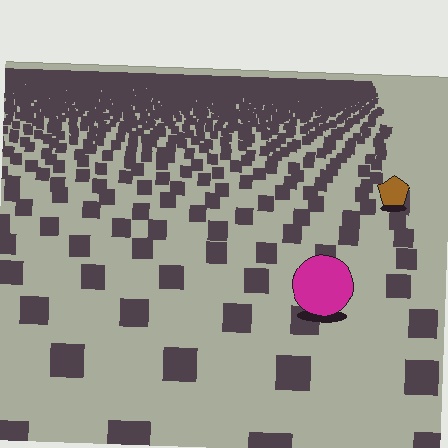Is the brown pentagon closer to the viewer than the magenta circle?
No. The magenta circle is closer — you can tell from the texture gradient: the ground texture is coarser near it.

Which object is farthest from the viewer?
The brown pentagon is farthest from the viewer. It appears smaller and the ground texture around it is denser.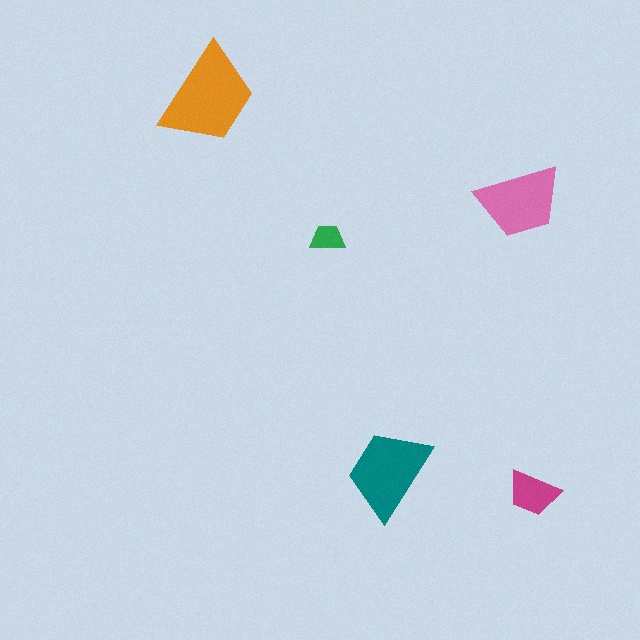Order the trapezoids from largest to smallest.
the orange one, the teal one, the pink one, the magenta one, the green one.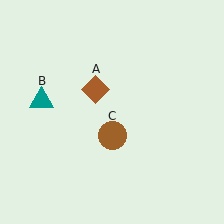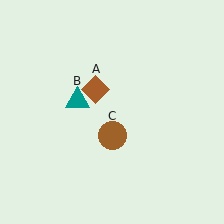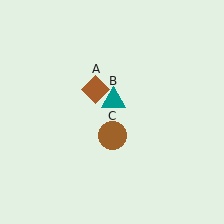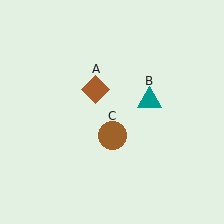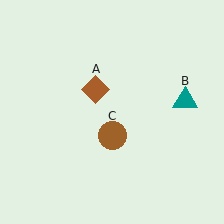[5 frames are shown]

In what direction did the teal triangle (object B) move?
The teal triangle (object B) moved right.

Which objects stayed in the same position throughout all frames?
Brown diamond (object A) and brown circle (object C) remained stationary.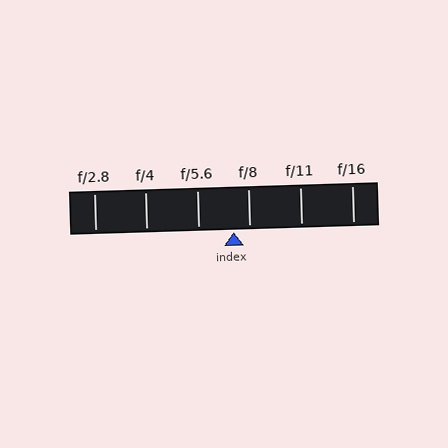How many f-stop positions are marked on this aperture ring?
There are 6 f-stop positions marked.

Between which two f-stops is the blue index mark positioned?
The index mark is between f/5.6 and f/8.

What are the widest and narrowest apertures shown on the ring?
The widest aperture shown is f/2.8 and the narrowest is f/16.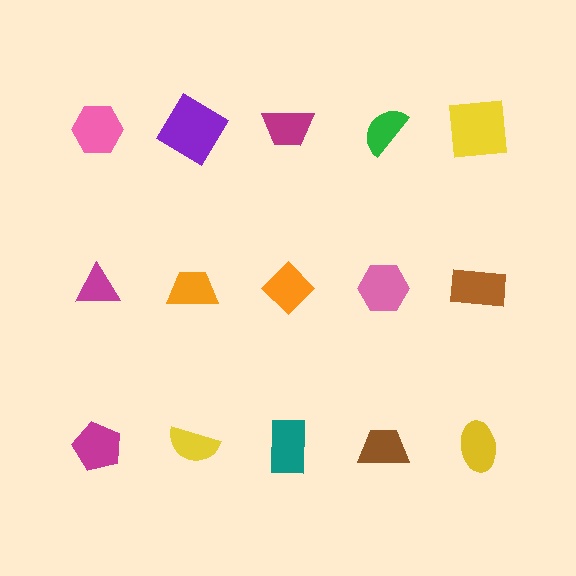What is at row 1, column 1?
A pink hexagon.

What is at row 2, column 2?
An orange trapezoid.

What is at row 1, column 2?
A purple diamond.